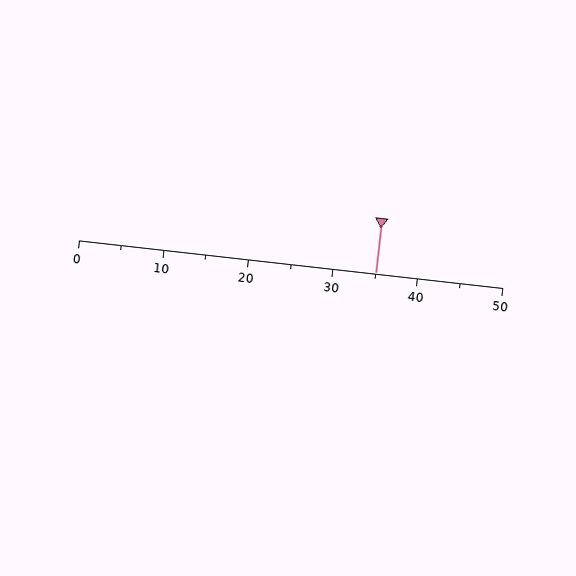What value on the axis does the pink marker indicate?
The marker indicates approximately 35.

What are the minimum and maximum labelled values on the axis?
The axis runs from 0 to 50.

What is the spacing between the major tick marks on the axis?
The major ticks are spaced 10 apart.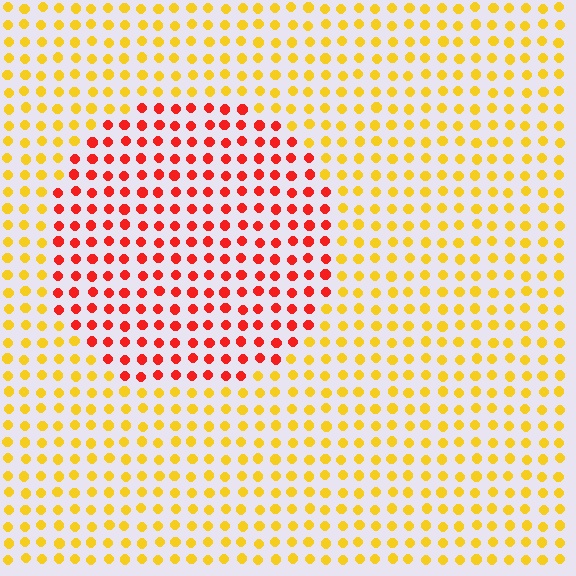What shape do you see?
I see a circle.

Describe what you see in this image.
The image is filled with small yellow elements in a uniform arrangement. A circle-shaped region is visible where the elements are tinted to a slightly different hue, forming a subtle color boundary.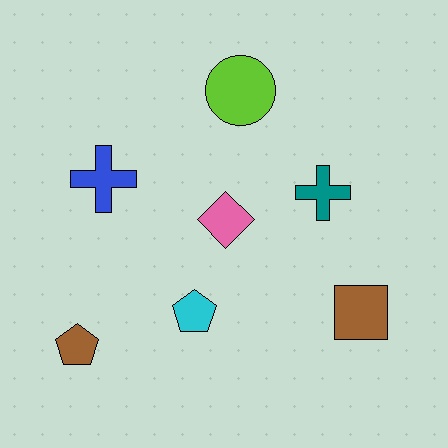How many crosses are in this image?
There are 2 crosses.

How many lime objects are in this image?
There is 1 lime object.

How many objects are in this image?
There are 7 objects.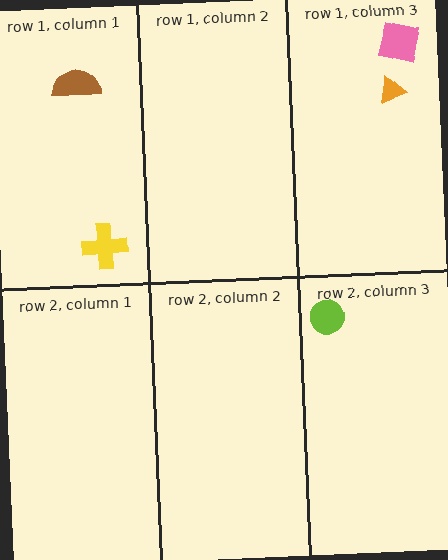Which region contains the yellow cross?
The row 1, column 1 region.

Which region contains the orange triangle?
The row 1, column 3 region.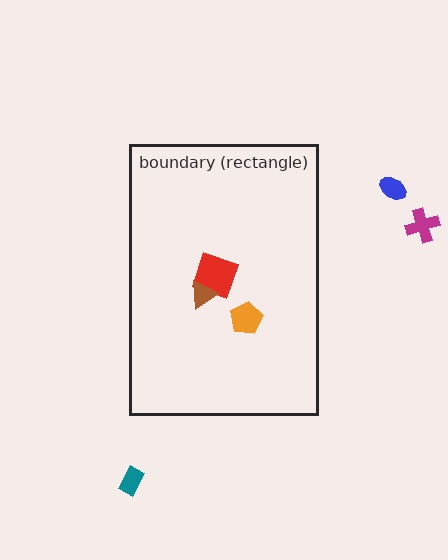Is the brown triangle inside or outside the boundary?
Inside.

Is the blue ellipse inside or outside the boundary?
Outside.